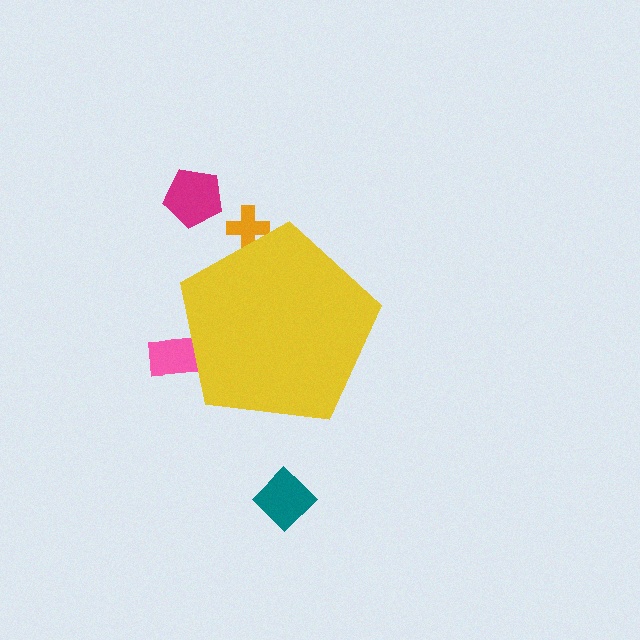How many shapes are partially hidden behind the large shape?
2 shapes are partially hidden.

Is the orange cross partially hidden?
Yes, the orange cross is partially hidden behind the yellow pentagon.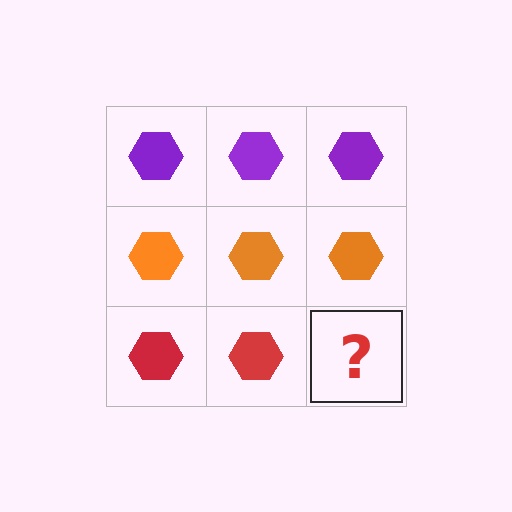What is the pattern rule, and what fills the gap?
The rule is that each row has a consistent color. The gap should be filled with a red hexagon.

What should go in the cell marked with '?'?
The missing cell should contain a red hexagon.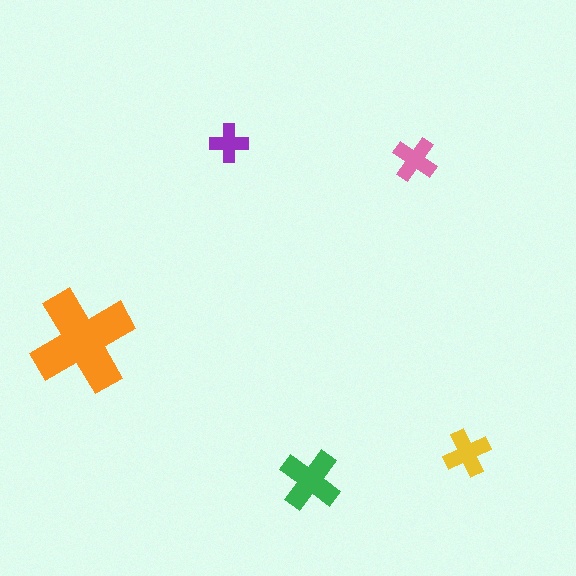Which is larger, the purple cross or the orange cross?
The orange one.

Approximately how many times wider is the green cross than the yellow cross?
About 1.5 times wider.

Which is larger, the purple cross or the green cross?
The green one.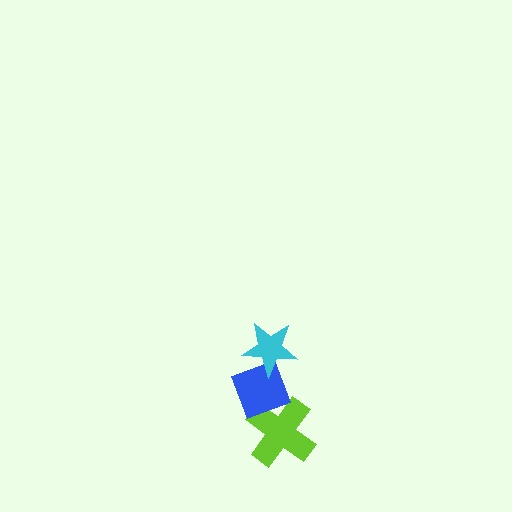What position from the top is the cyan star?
The cyan star is 1st from the top.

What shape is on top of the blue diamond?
The cyan star is on top of the blue diamond.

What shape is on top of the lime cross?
The blue diamond is on top of the lime cross.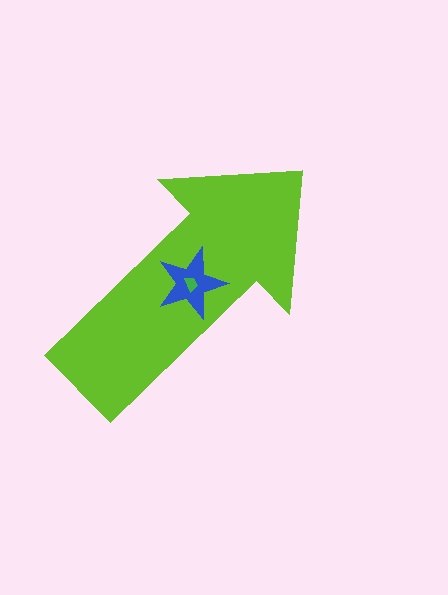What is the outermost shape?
The lime arrow.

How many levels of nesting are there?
3.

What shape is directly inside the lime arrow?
The blue star.